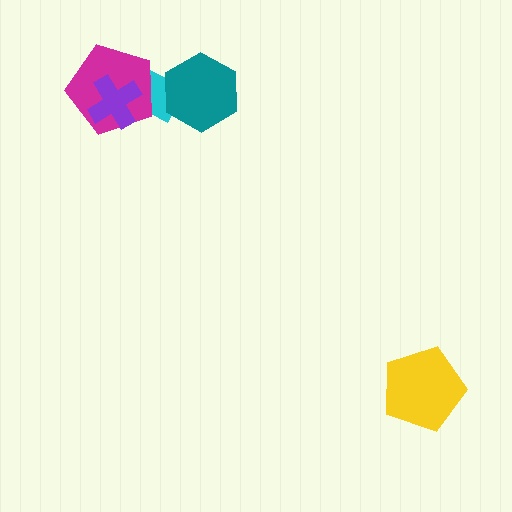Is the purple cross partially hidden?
No, no other shape covers it.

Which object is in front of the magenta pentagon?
The purple cross is in front of the magenta pentagon.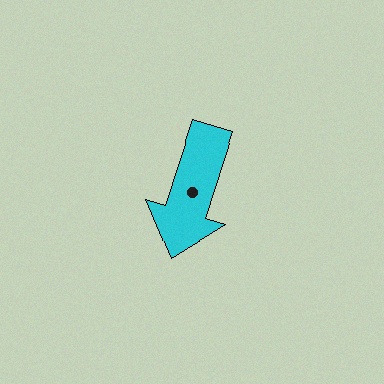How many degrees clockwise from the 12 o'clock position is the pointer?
Approximately 198 degrees.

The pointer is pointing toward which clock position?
Roughly 7 o'clock.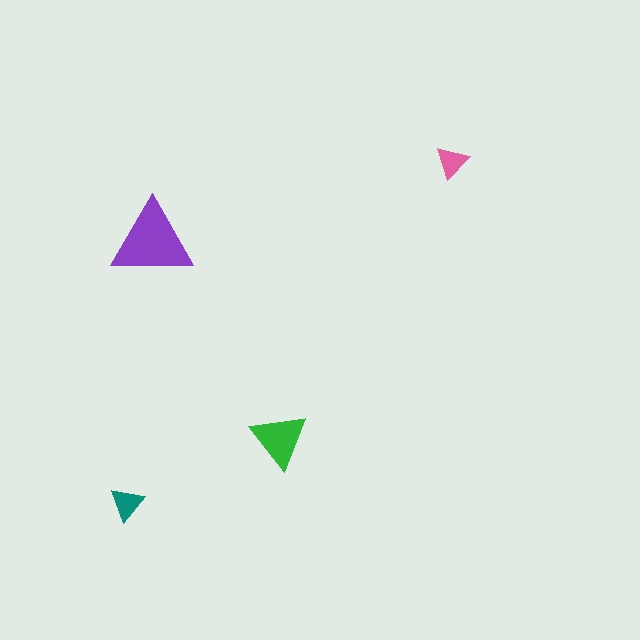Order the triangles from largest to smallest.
the purple one, the green one, the teal one, the pink one.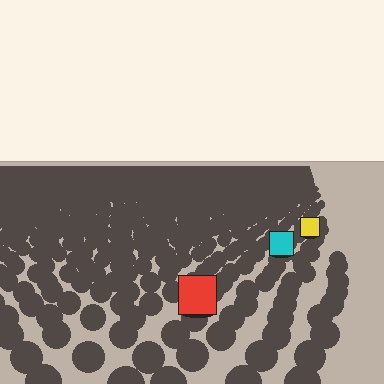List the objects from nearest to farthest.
From nearest to farthest: the red square, the cyan square, the yellow square.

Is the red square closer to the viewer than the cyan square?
Yes. The red square is closer — you can tell from the texture gradient: the ground texture is coarser near it.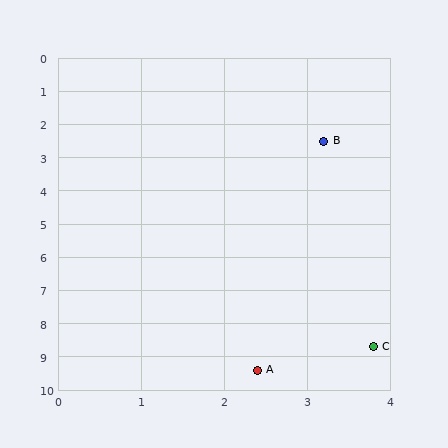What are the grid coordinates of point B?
Point B is at approximately (3.2, 2.5).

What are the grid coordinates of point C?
Point C is at approximately (3.8, 8.7).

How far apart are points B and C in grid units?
Points B and C are about 6.2 grid units apart.